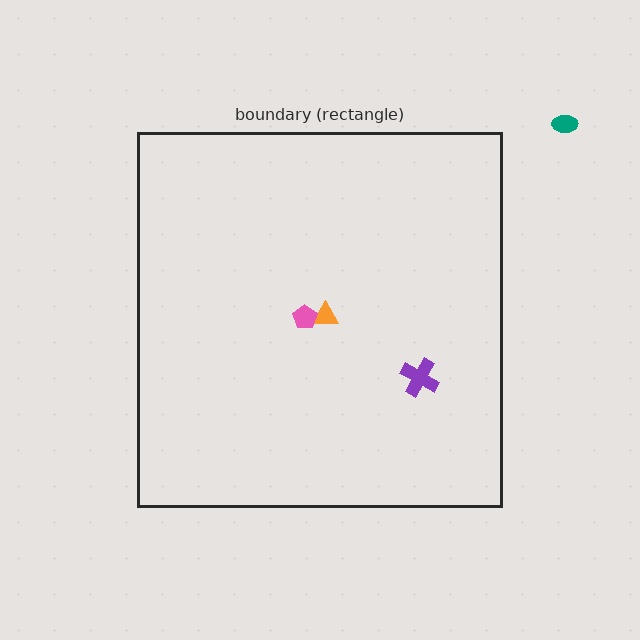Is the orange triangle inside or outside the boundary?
Inside.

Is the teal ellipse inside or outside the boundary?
Outside.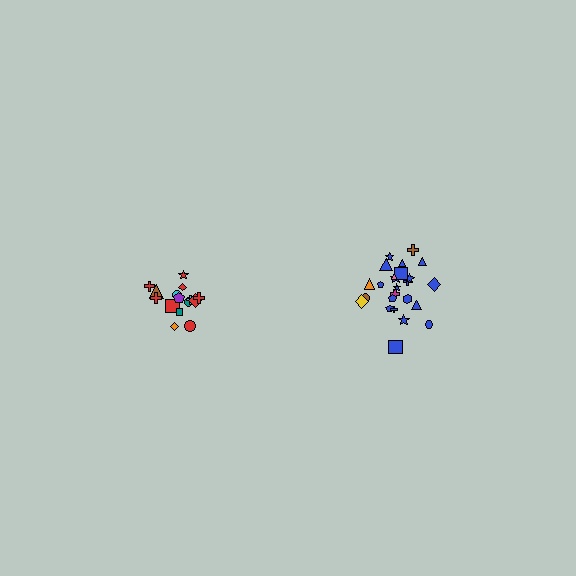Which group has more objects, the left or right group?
The right group.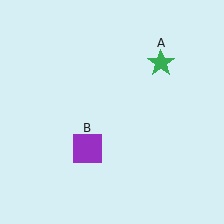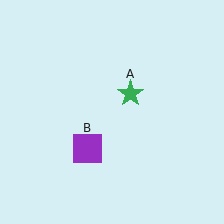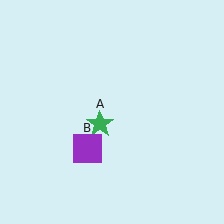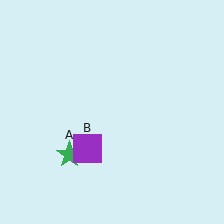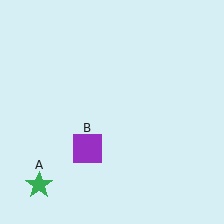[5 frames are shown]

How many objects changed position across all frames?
1 object changed position: green star (object A).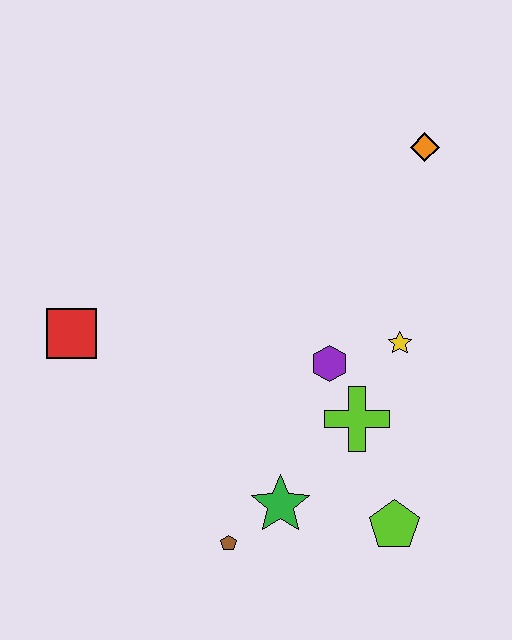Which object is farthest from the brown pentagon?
The orange diamond is farthest from the brown pentagon.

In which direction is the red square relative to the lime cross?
The red square is to the left of the lime cross.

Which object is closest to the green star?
The brown pentagon is closest to the green star.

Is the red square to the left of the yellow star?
Yes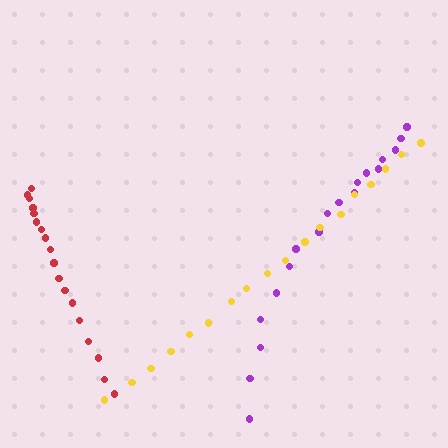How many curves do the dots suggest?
There are 3 distinct paths.